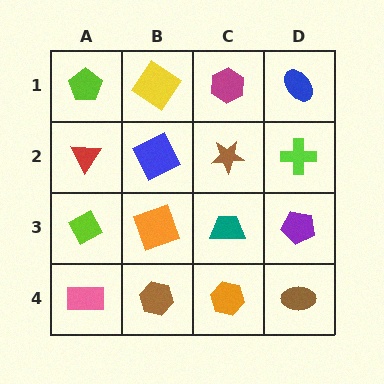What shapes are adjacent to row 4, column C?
A teal trapezoid (row 3, column C), a brown hexagon (row 4, column B), a brown ellipse (row 4, column D).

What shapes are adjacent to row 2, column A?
A lime pentagon (row 1, column A), a lime diamond (row 3, column A), a blue square (row 2, column B).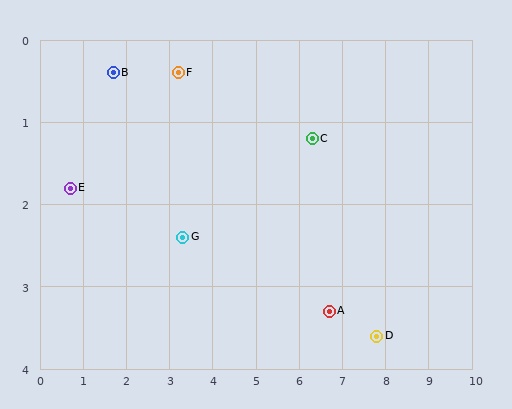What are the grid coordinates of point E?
Point E is at approximately (0.7, 1.8).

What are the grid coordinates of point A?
Point A is at approximately (6.7, 3.3).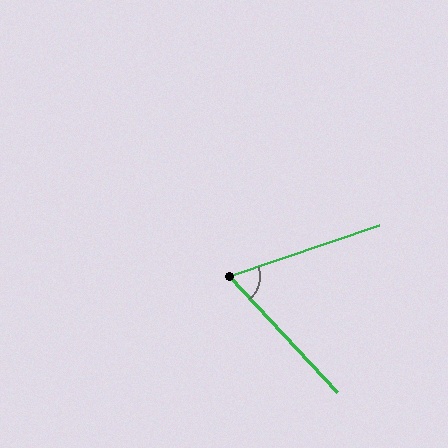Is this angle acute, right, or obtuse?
It is acute.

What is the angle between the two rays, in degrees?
Approximately 66 degrees.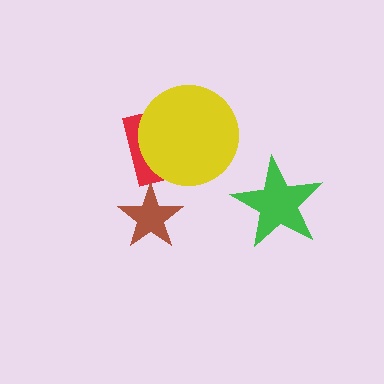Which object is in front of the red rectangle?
The yellow circle is in front of the red rectangle.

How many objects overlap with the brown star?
0 objects overlap with the brown star.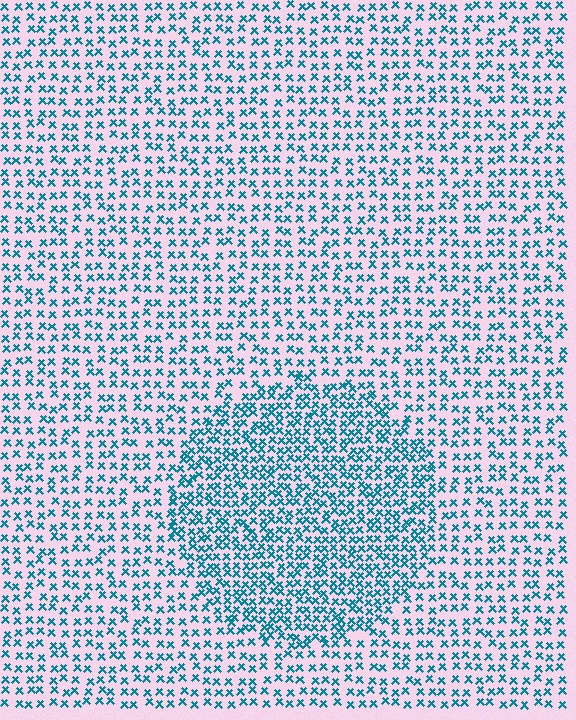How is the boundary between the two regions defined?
The boundary is defined by a change in element density (approximately 1.8x ratio). All elements are the same color, size, and shape.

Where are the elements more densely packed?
The elements are more densely packed inside the circle boundary.